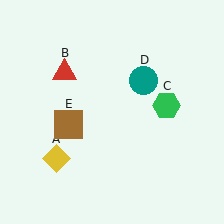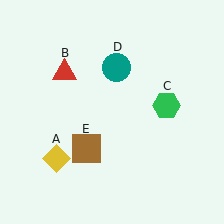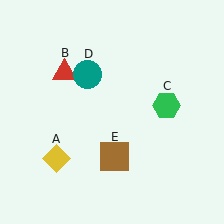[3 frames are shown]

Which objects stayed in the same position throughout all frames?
Yellow diamond (object A) and red triangle (object B) and green hexagon (object C) remained stationary.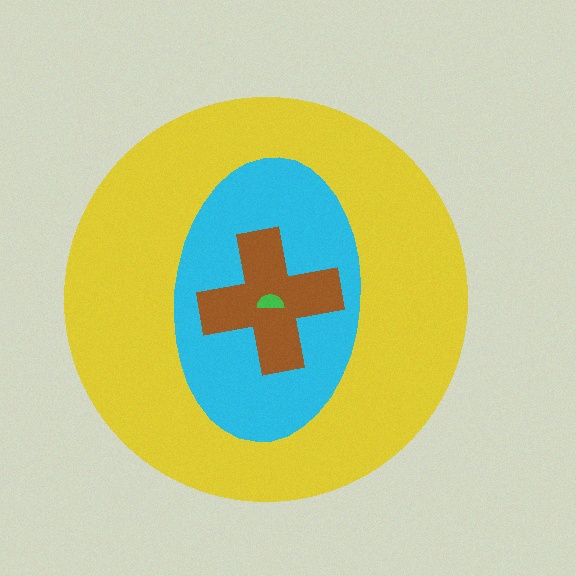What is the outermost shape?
The yellow circle.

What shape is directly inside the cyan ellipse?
The brown cross.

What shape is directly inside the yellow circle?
The cyan ellipse.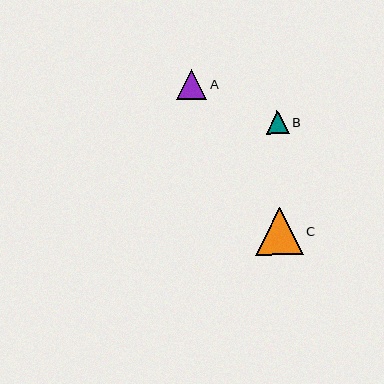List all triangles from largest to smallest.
From largest to smallest: C, A, B.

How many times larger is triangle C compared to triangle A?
Triangle C is approximately 1.6 times the size of triangle A.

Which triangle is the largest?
Triangle C is the largest with a size of approximately 48 pixels.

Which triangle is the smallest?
Triangle B is the smallest with a size of approximately 23 pixels.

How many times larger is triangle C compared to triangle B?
Triangle C is approximately 2.1 times the size of triangle B.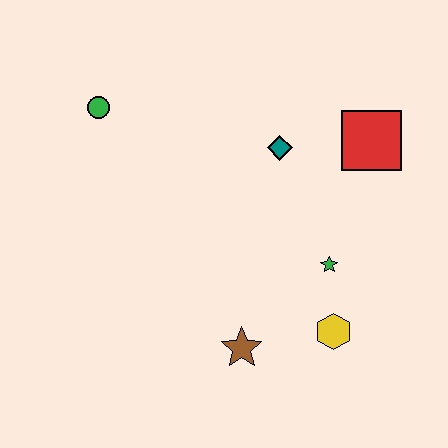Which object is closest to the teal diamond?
The red square is closest to the teal diamond.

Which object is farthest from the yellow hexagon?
The green circle is farthest from the yellow hexagon.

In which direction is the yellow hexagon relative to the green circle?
The yellow hexagon is to the right of the green circle.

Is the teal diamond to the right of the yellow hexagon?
No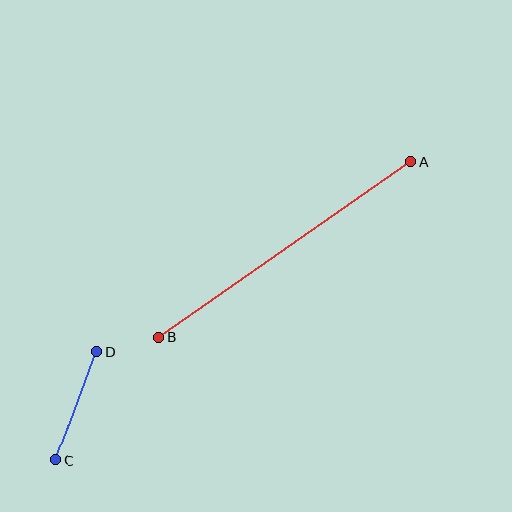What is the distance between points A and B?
The distance is approximately 307 pixels.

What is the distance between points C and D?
The distance is approximately 116 pixels.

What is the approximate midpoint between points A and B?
The midpoint is at approximately (285, 250) pixels.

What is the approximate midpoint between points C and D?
The midpoint is at approximately (76, 406) pixels.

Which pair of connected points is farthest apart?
Points A and B are farthest apart.